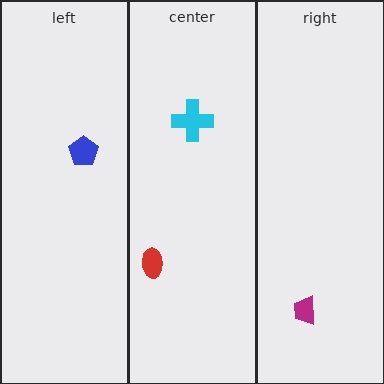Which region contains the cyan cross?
The center region.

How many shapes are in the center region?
2.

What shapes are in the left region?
The blue pentagon.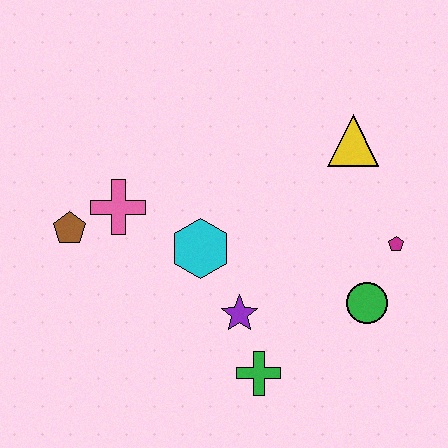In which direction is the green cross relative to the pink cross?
The green cross is below the pink cross.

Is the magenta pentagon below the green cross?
No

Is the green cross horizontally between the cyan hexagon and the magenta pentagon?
Yes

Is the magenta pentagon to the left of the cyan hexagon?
No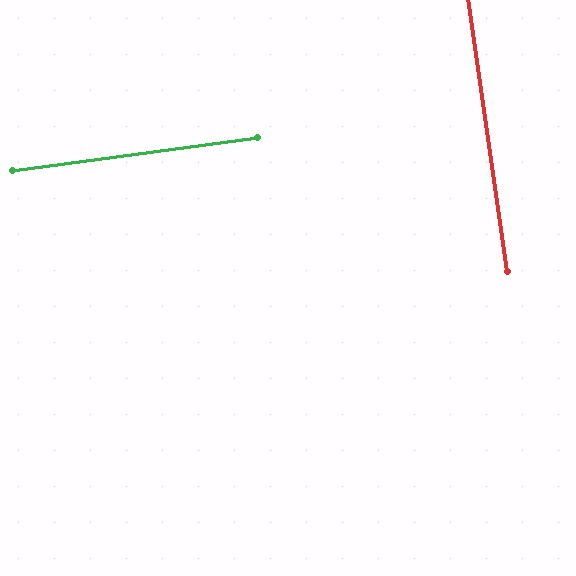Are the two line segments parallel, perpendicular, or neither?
Perpendicular — they meet at approximately 90°.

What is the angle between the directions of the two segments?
Approximately 90 degrees.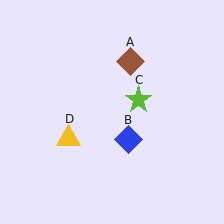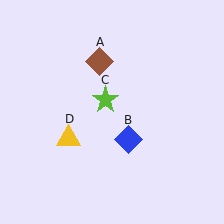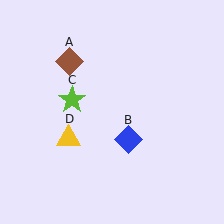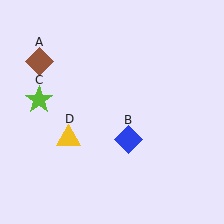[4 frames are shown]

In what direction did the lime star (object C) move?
The lime star (object C) moved left.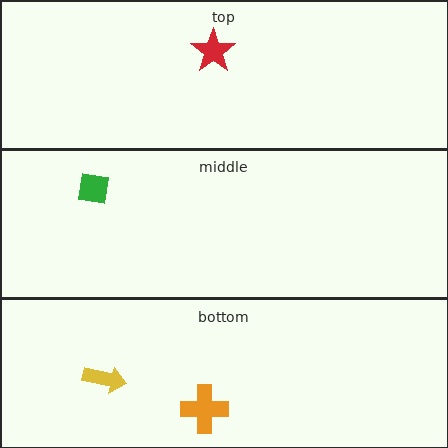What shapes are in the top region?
The red star.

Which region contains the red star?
The top region.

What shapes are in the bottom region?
The yellow arrow, the orange cross.